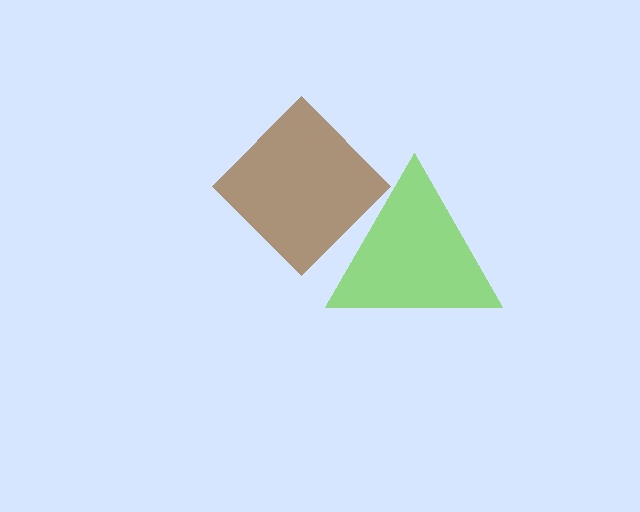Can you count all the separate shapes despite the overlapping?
Yes, there are 2 separate shapes.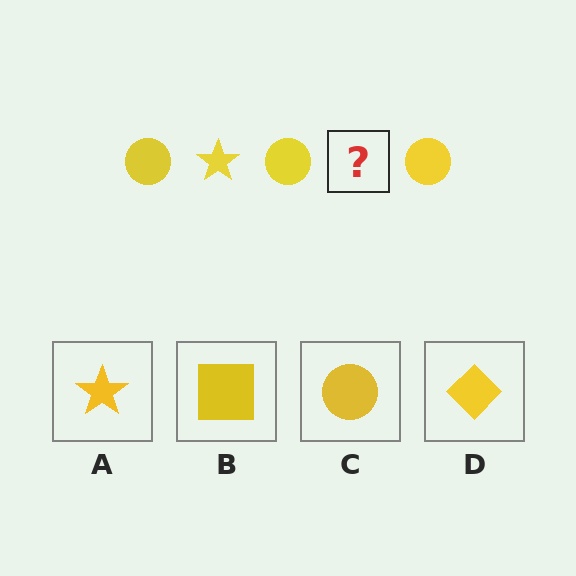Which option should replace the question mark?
Option A.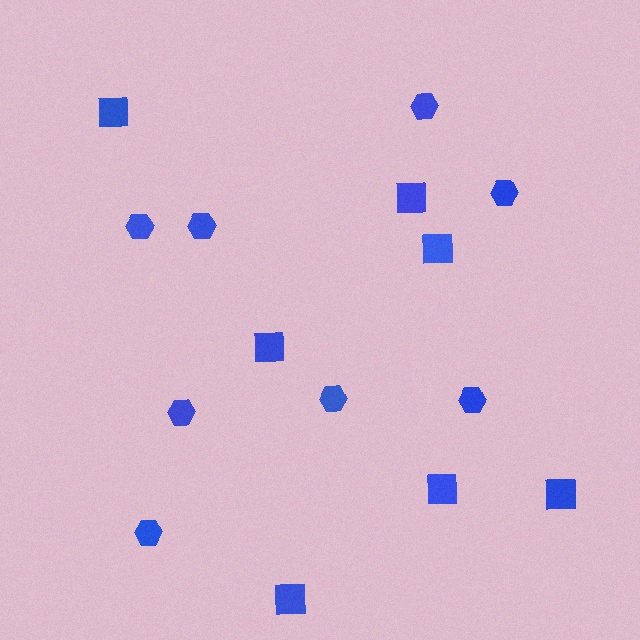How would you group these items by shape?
There are 2 groups: one group of hexagons (8) and one group of squares (7).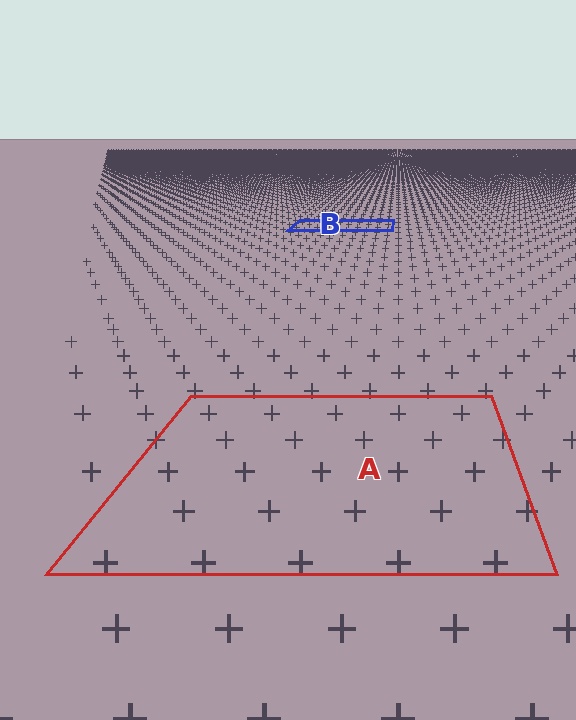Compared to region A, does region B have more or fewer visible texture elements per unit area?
Region B has more texture elements per unit area — they are packed more densely because it is farther away.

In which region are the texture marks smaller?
The texture marks are smaller in region B, because it is farther away.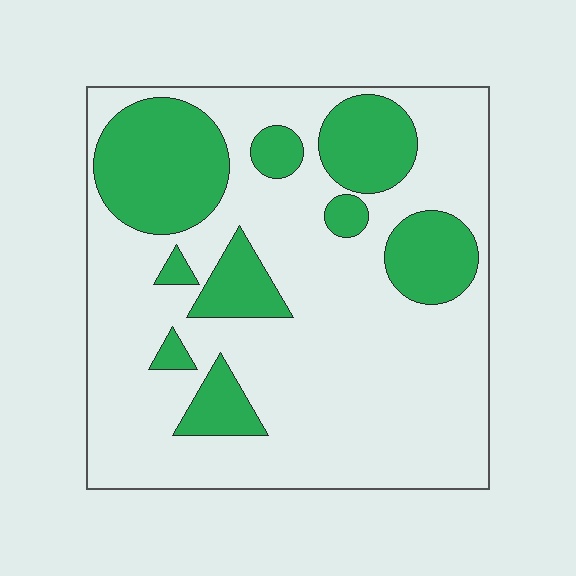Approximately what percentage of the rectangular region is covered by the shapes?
Approximately 25%.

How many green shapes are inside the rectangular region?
9.